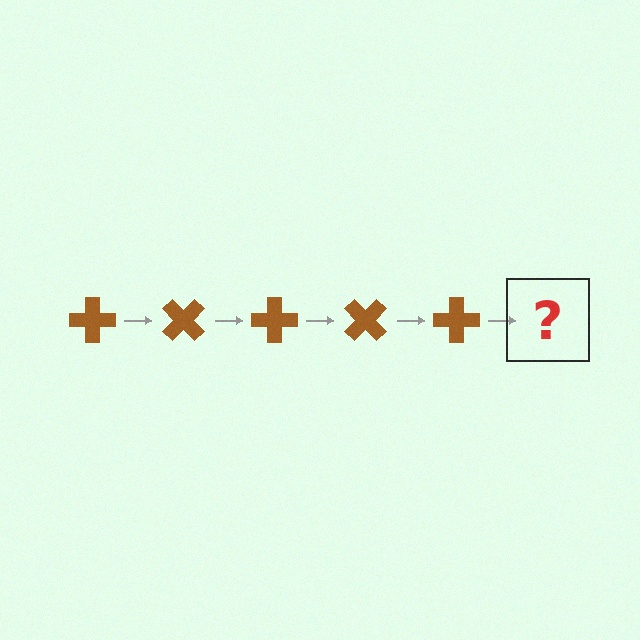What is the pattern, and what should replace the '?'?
The pattern is that the cross rotates 45 degrees each step. The '?' should be a brown cross rotated 225 degrees.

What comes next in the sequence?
The next element should be a brown cross rotated 225 degrees.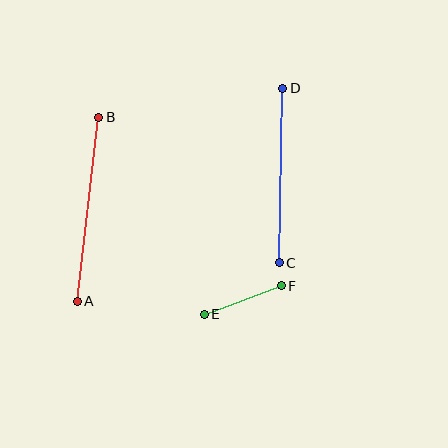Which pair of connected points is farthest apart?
Points A and B are farthest apart.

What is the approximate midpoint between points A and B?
The midpoint is at approximately (88, 209) pixels.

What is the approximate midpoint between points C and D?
The midpoint is at approximately (281, 176) pixels.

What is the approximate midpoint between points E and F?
The midpoint is at approximately (243, 300) pixels.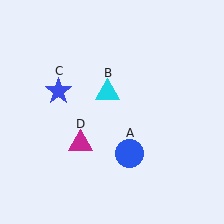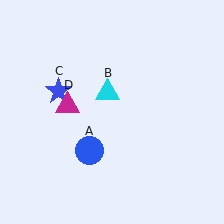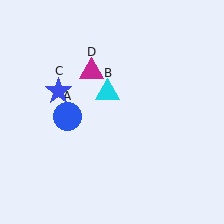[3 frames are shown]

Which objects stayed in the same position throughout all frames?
Cyan triangle (object B) and blue star (object C) remained stationary.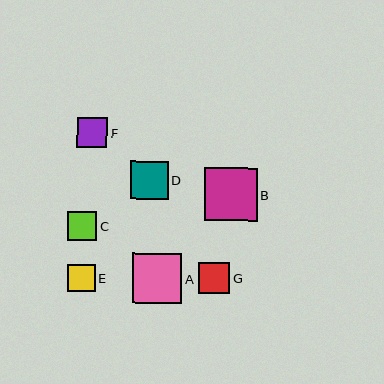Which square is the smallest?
Square E is the smallest with a size of approximately 28 pixels.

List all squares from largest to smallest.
From largest to smallest: B, A, D, G, F, C, E.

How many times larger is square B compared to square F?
Square B is approximately 1.8 times the size of square F.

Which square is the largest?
Square B is the largest with a size of approximately 53 pixels.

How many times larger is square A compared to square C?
Square A is approximately 1.7 times the size of square C.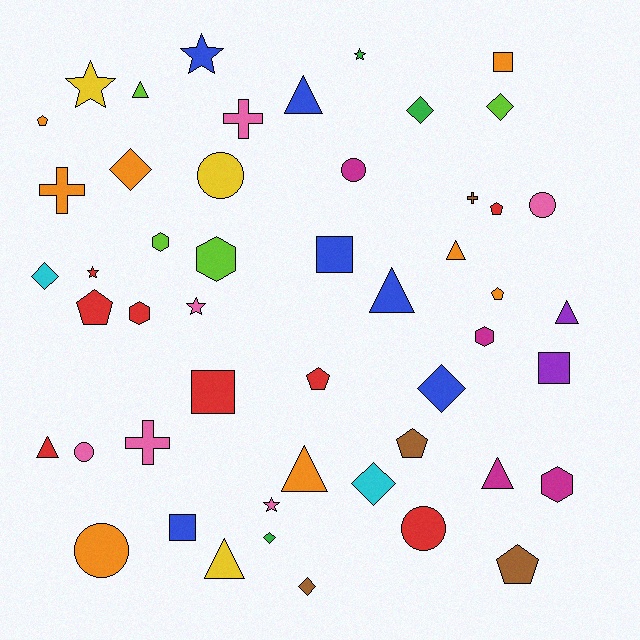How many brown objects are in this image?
There are 4 brown objects.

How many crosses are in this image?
There are 4 crosses.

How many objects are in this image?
There are 50 objects.